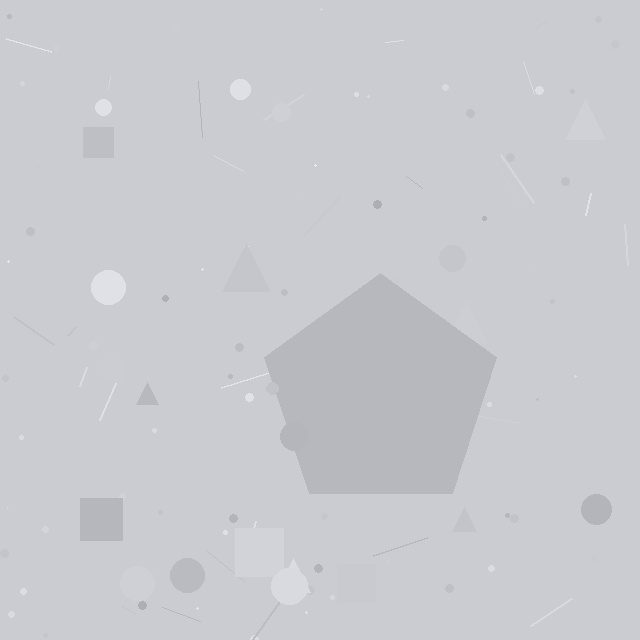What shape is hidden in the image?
A pentagon is hidden in the image.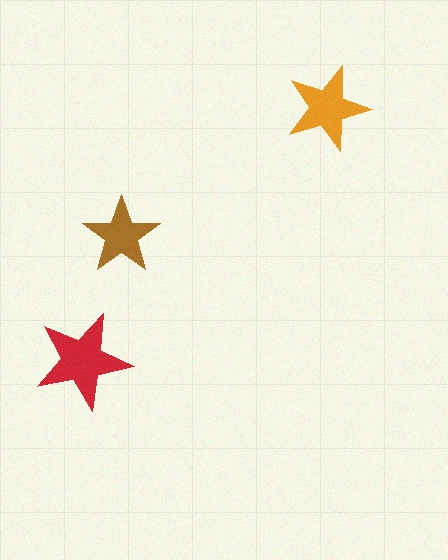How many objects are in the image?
There are 3 objects in the image.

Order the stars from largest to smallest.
the red one, the orange one, the brown one.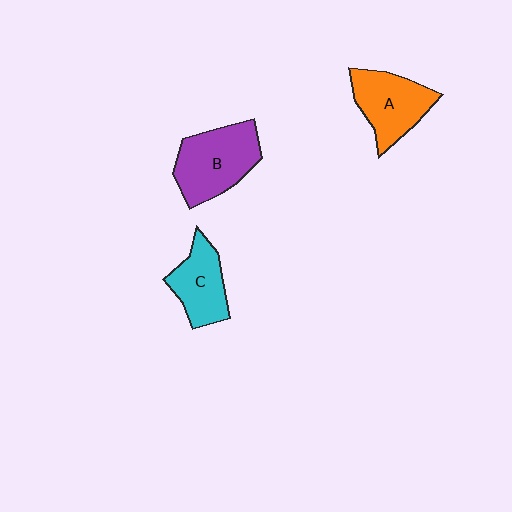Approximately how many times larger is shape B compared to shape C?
Approximately 1.4 times.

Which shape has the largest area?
Shape B (purple).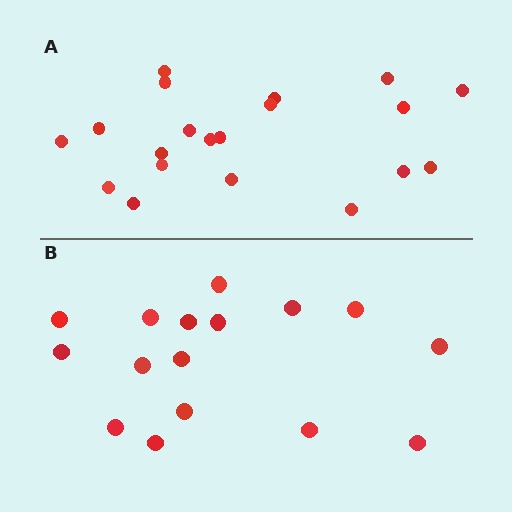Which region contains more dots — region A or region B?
Region A (the top region) has more dots.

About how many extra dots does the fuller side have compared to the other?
Region A has about 4 more dots than region B.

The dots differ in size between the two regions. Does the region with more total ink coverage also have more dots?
No. Region B has more total ink coverage because its dots are larger, but region A actually contains more individual dots. Total area can be misleading — the number of items is what matters here.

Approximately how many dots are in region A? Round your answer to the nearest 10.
About 20 dots.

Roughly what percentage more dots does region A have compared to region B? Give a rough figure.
About 25% more.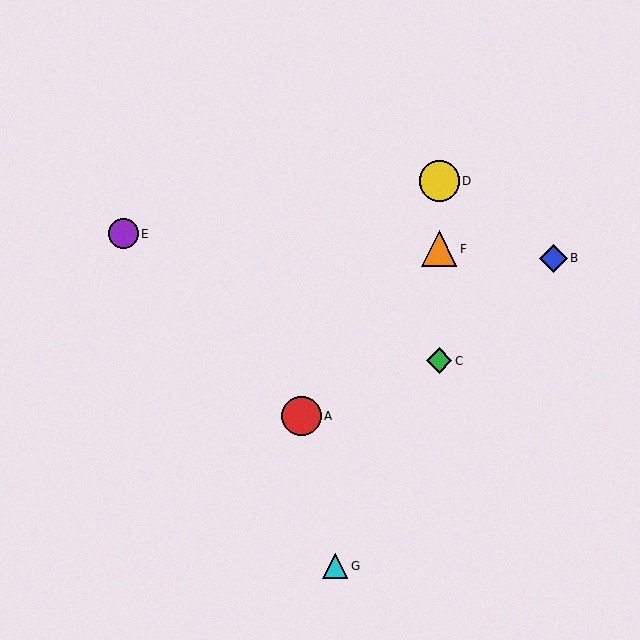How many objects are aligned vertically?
3 objects (C, D, F) are aligned vertically.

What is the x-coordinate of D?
Object D is at x≈439.